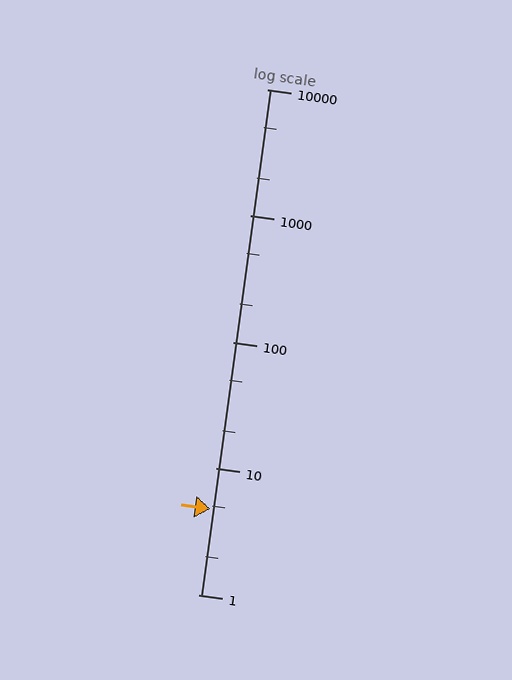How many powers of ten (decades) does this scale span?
The scale spans 4 decades, from 1 to 10000.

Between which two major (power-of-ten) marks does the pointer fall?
The pointer is between 1 and 10.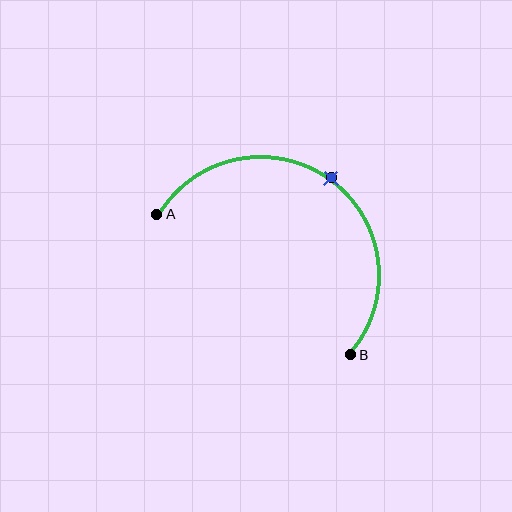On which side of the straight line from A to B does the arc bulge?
The arc bulges above and to the right of the straight line connecting A and B.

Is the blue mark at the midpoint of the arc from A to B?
Yes. The blue mark lies on the arc at equal arc-length from both A and B — it is the arc midpoint.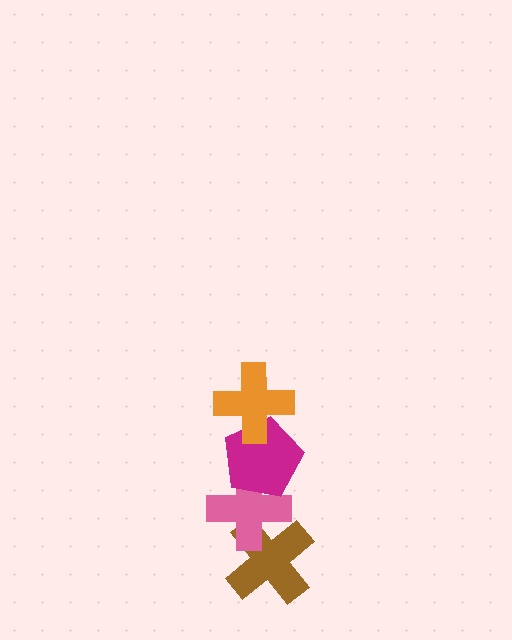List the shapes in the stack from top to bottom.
From top to bottom: the orange cross, the magenta pentagon, the pink cross, the brown cross.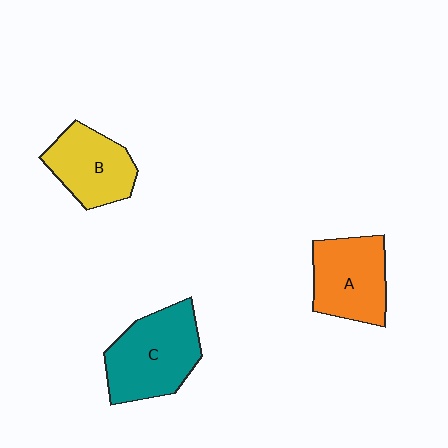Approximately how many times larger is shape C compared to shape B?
Approximately 1.3 times.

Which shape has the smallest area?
Shape B (yellow).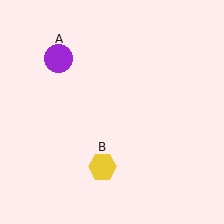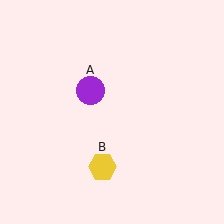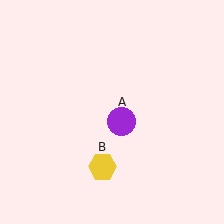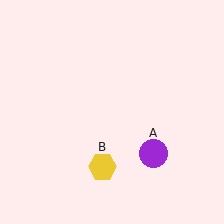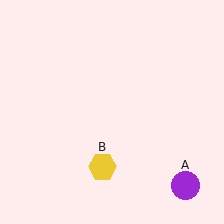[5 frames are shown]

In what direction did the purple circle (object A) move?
The purple circle (object A) moved down and to the right.